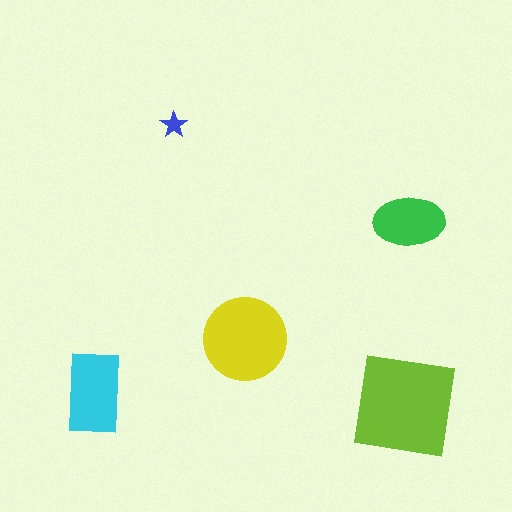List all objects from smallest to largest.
The blue star, the green ellipse, the cyan rectangle, the yellow circle, the lime square.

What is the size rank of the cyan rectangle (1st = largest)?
3rd.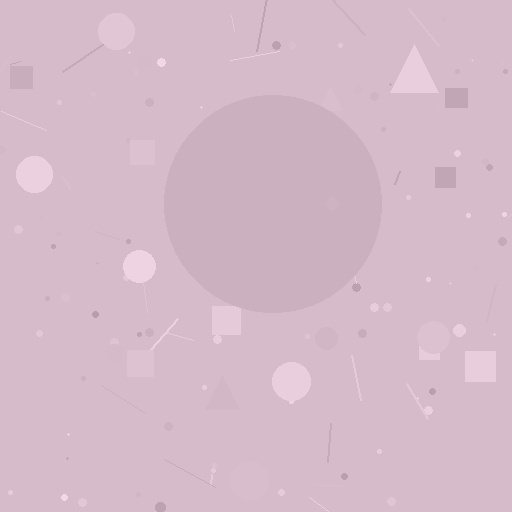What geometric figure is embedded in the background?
A circle is embedded in the background.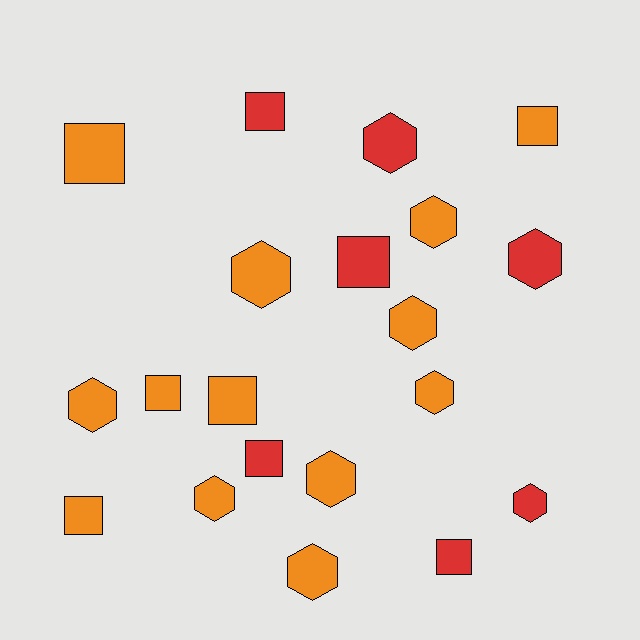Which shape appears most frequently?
Hexagon, with 11 objects.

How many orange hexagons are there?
There are 8 orange hexagons.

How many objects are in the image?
There are 20 objects.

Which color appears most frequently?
Orange, with 13 objects.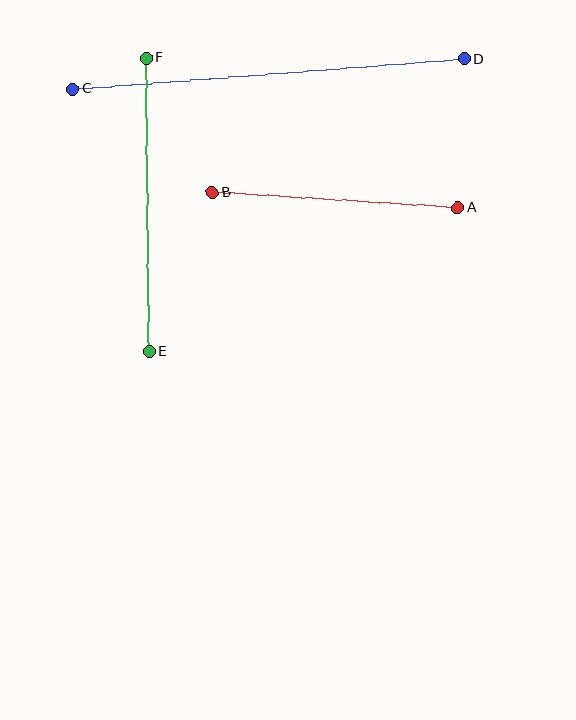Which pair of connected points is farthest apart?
Points C and D are farthest apart.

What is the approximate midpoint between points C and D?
The midpoint is at approximately (268, 74) pixels.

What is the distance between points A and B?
The distance is approximately 246 pixels.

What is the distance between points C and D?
The distance is approximately 393 pixels.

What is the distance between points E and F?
The distance is approximately 294 pixels.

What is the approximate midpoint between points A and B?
The midpoint is at approximately (335, 200) pixels.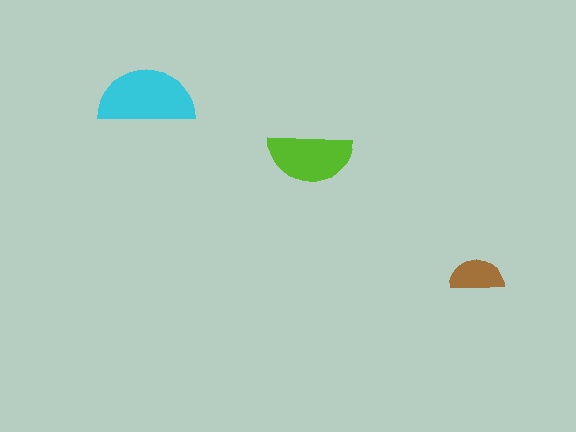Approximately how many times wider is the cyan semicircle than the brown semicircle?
About 2 times wider.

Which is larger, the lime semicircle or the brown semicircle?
The lime one.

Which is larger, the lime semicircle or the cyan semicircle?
The cyan one.